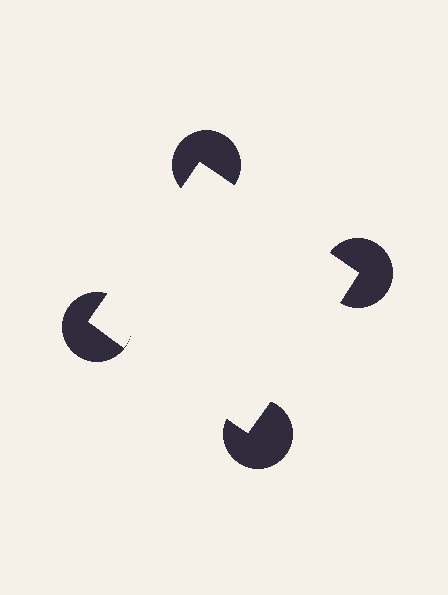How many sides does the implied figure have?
4 sides.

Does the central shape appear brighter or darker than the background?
It typically appears slightly brighter than the background, even though no actual brightness change is drawn.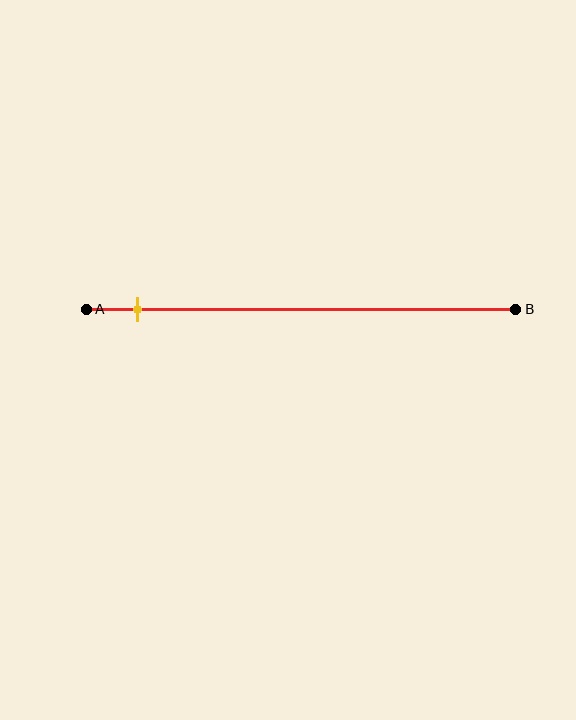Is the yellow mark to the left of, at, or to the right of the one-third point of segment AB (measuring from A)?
The yellow mark is to the left of the one-third point of segment AB.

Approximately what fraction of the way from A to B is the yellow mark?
The yellow mark is approximately 10% of the way from A to B.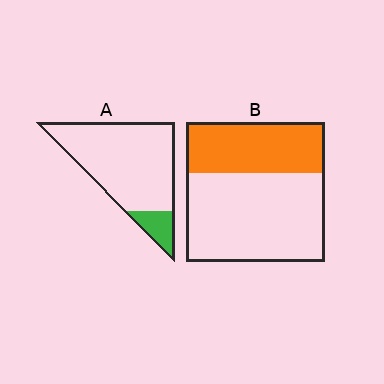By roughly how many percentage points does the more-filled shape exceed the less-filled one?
By roughly 25 percentage points (B over A).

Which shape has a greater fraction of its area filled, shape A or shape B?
Shape B.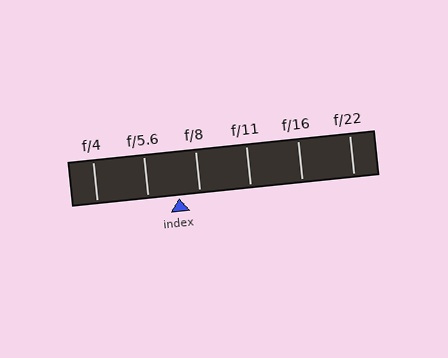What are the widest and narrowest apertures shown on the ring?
The widest aperture shown is f/4 and the narrowest is f/22.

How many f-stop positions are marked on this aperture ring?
There are 6 f-stop positions marked.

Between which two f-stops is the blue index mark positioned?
The index mark is between f/5.6 and f/8.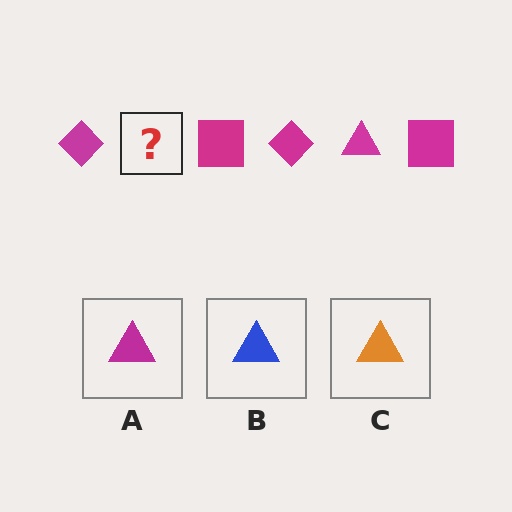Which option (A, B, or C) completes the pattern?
A.